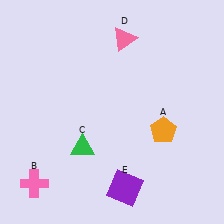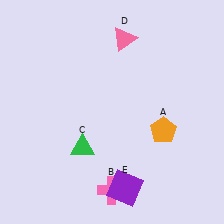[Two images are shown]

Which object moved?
The pink cross (B) moved right.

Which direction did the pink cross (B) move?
The pink cross (B) moved right.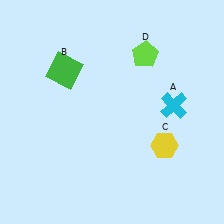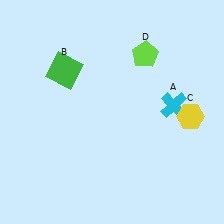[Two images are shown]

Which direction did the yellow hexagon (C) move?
The yellow hexagon (C) moved up.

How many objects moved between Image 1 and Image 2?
1 object moved between the two images.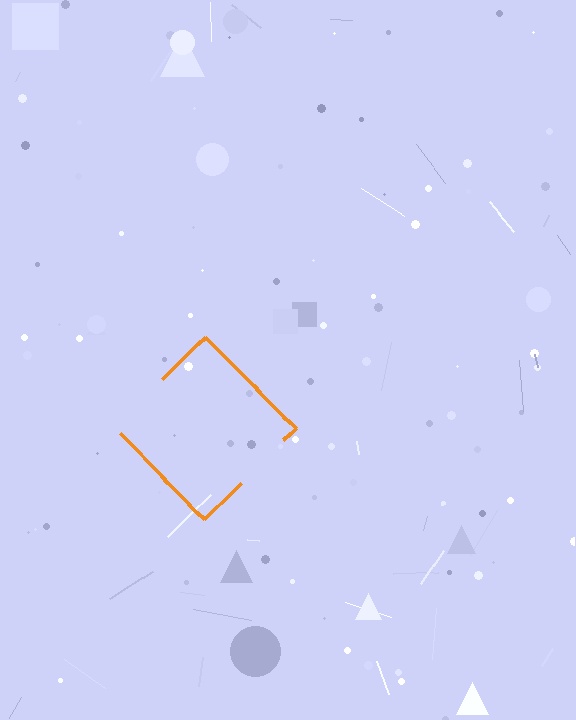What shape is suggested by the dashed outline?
The dashed outline suggests a diamond.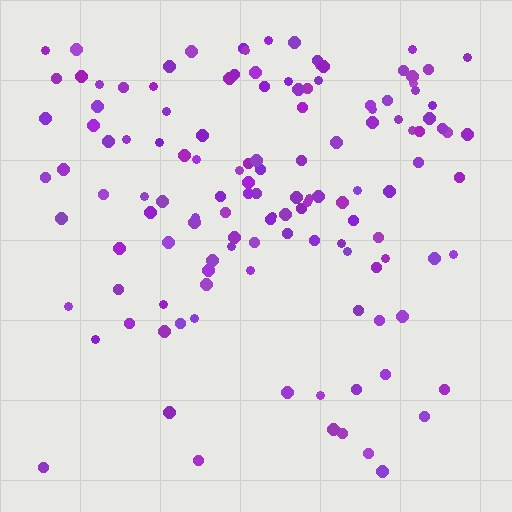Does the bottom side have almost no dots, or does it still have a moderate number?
Still a moderate number, just noticeably fewer than the top.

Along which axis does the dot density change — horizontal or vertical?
Vertical.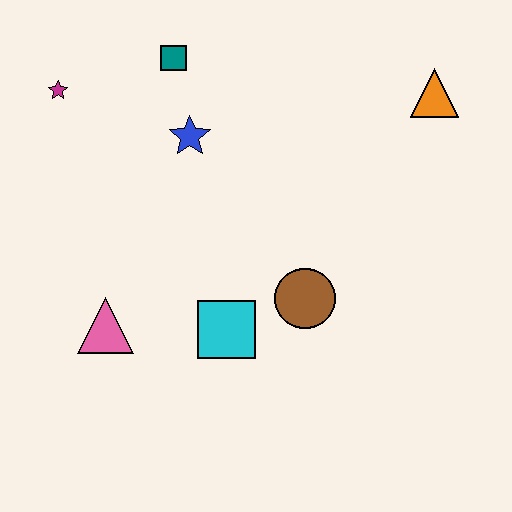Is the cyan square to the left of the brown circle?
Yes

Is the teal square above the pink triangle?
Yes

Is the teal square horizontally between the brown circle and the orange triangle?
No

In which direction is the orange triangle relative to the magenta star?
The orange triangle is to the right of the magenta star.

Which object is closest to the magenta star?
The teal square is closest to the magenta star.